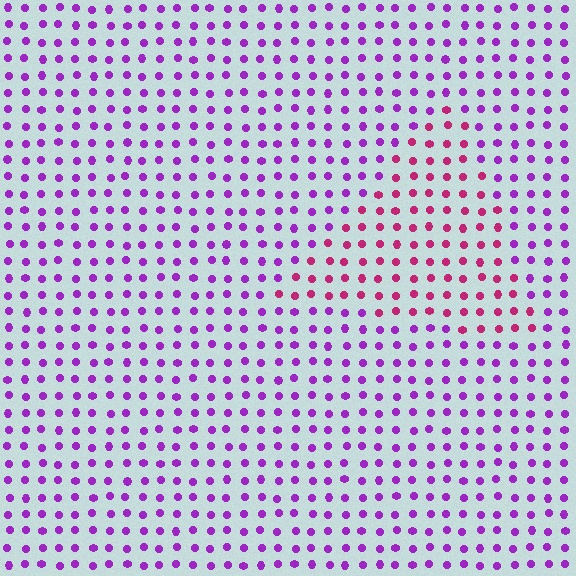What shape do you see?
I see a triangle.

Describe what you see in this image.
The image is filled with small purple elements in a uniform arrangement. A triangle-shaped region is visible where the elements are tinted to a slightly different hue, forming a subtle color boundary.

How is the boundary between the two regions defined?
The boundary is defined purely by a slight shift in hue (about 43 degrees). Spacing, size, and orientation are identical on both sides.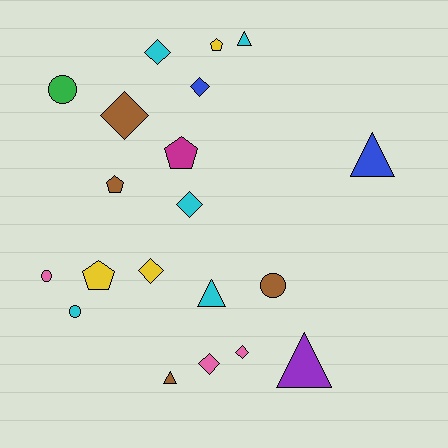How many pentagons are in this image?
There are 4 pentagons.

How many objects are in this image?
There are 20 objects.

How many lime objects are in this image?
There are no lime objects.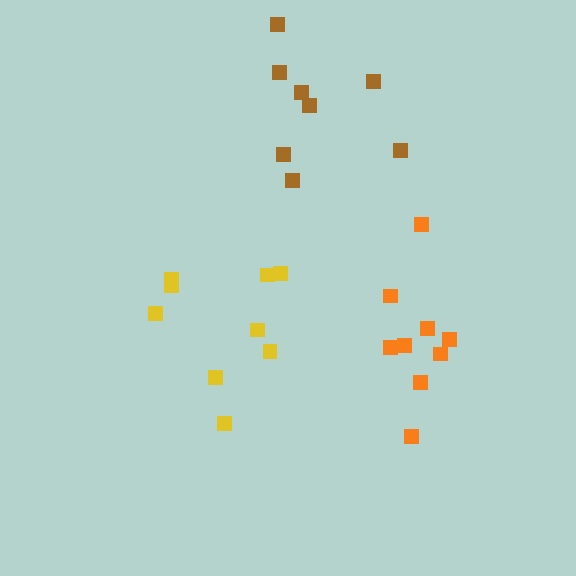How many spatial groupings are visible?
There are 3 spatial groupings.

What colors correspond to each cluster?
The clusters are colored: yellow, brown, orange.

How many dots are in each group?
Group 1: 9 dots, Group 2: 8 dots, Group 3: 9 dots (26 total).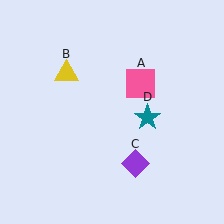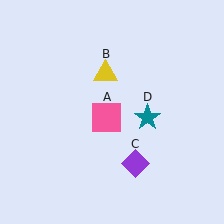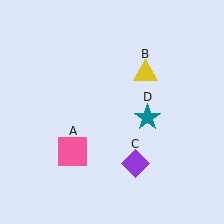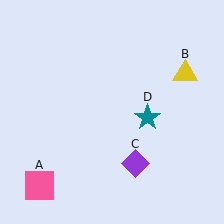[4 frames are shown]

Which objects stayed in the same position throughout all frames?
Purple diamond (object C) and teal star (object D) remained stationary.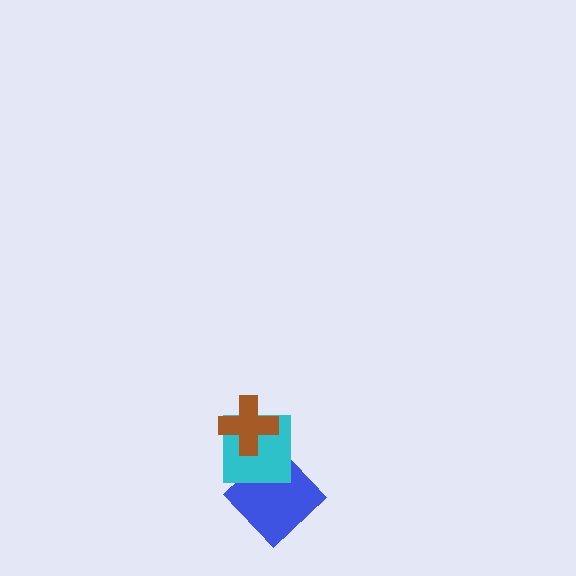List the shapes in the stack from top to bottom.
From top to bottom: the brown cross, the cyan square, the blue diamond.